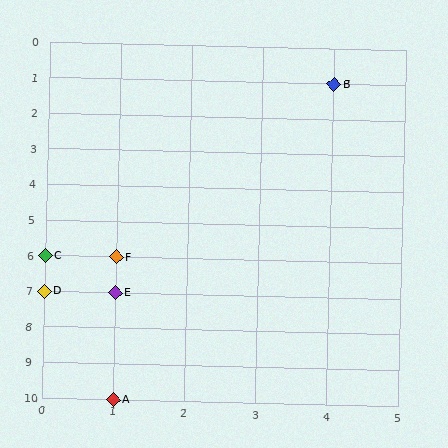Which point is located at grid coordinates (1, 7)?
Point E is at (1, 7).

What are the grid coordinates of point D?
Point D is at grid coordinates (0, 7).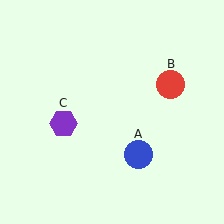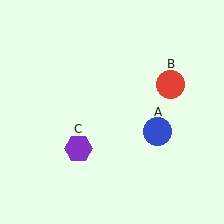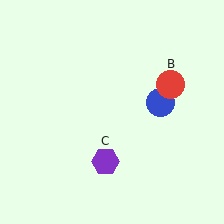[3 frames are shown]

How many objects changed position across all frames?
2 objects changed position: blue circle (object A), purple hexagon (object C).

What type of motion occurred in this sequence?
The blue circle (object A), purple hexagon (object C) rotated counterclockwise around the center of the scene.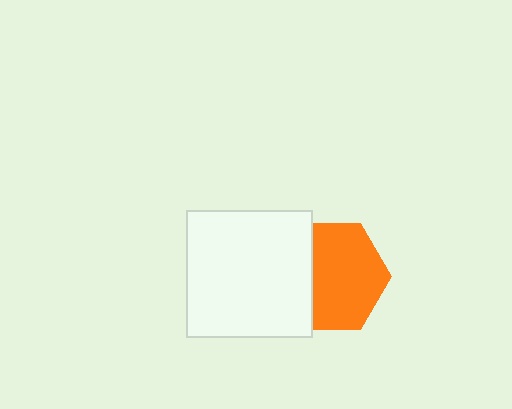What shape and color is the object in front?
The object in front is a white square.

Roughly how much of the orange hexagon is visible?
Most of it is visible (roughly 68%).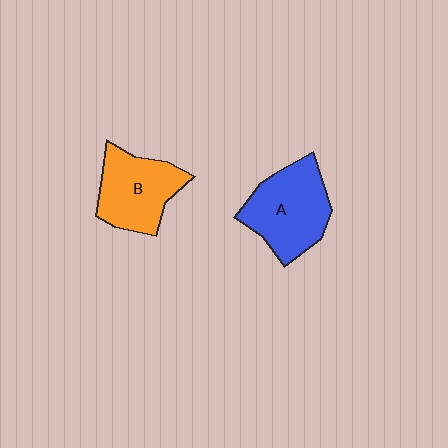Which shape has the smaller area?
Shape B (orange).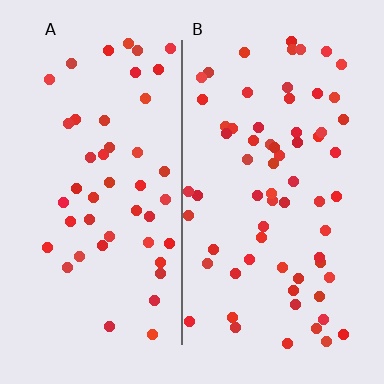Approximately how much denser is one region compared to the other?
Approximately 1.4× — region B over region A.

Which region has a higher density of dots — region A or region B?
B (the right).